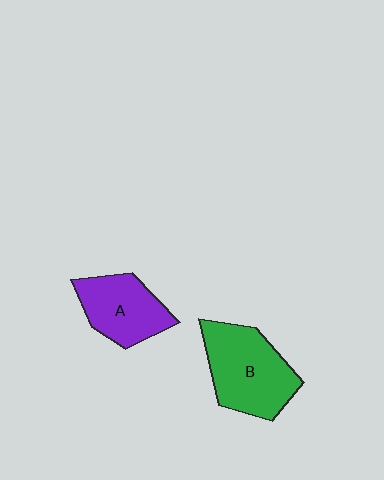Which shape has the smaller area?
Shape A (purple).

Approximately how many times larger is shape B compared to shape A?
Approximately 1.3 times.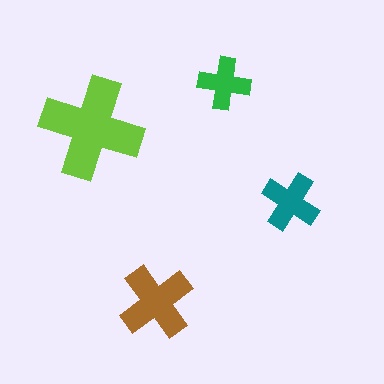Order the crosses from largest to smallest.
the lime one, the brown one, the teal one, the green one.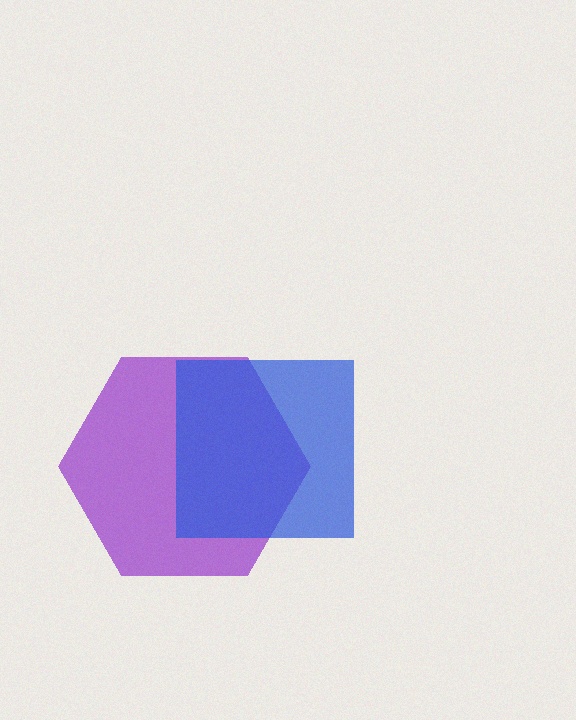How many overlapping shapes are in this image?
There are 2 overlapping shapes in the image.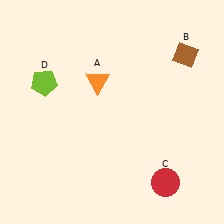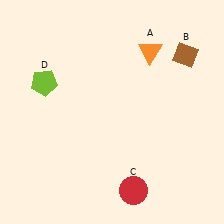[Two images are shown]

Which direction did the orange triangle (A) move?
The orange triangle (A) moved right.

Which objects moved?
The objects that moved are: the orange triangle (A), the red circle (C).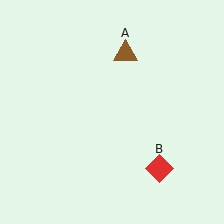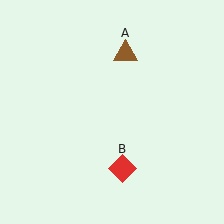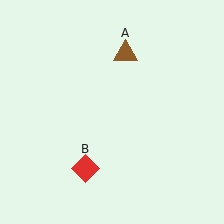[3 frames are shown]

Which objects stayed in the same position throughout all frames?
Brown triangle (object A) remained stationary.